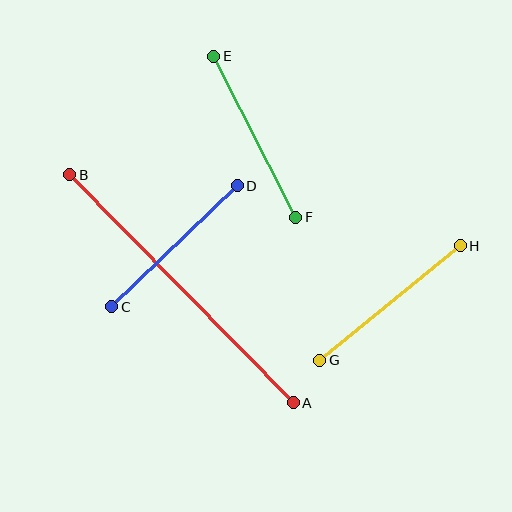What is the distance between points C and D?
The distance is approximately 174 pixels.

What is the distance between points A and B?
The distance is approximately 319 pixels.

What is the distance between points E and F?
The distance is approximately 181 pixels.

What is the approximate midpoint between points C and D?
The midpoint is at approximately (175, 246) pixels.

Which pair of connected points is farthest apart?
Points A and B are farthest apart.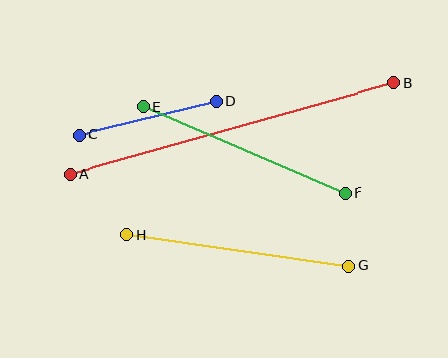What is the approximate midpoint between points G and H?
The midpoint is at approximately (238, 250) pixels.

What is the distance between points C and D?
The distance is approximately 141 pixels.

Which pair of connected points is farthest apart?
Points A and B are farthest apart.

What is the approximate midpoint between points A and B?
The midpoint is at approximately (232, 128) pixels.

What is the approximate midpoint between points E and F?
The midpoint is at approximately (244, 150) pixels.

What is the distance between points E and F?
The distance is approximately 220 pixels.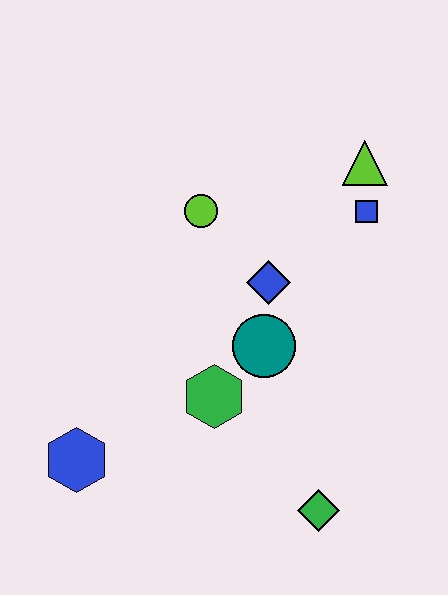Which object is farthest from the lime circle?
The green diamond is farthest from the lime circle.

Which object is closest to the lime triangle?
The blue square is closest to the lime triangle.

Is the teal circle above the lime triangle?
No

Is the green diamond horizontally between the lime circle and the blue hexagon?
No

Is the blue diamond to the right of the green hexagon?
Yes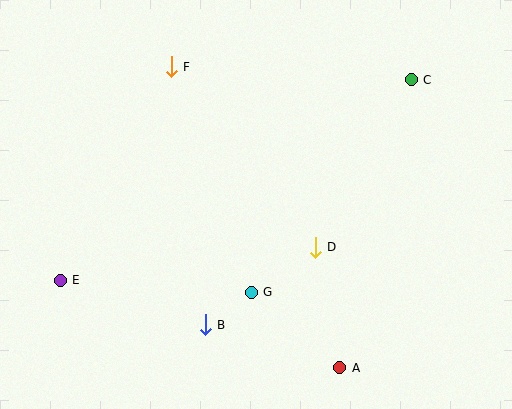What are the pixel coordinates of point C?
Point C is at (411, 80).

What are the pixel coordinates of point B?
Point B is at (205, 325).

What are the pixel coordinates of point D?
Point D is at (315, 247).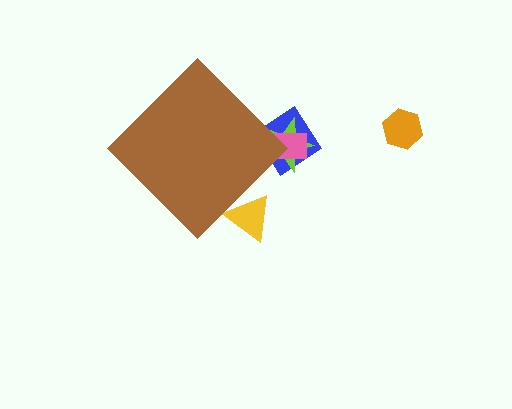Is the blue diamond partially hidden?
Yes, the blue diamond is partially hidden behind the brown diamond.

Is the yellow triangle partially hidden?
Yes, the yellow triangle is partially hidden behind the brown diamond.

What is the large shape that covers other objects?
A brown diamond.